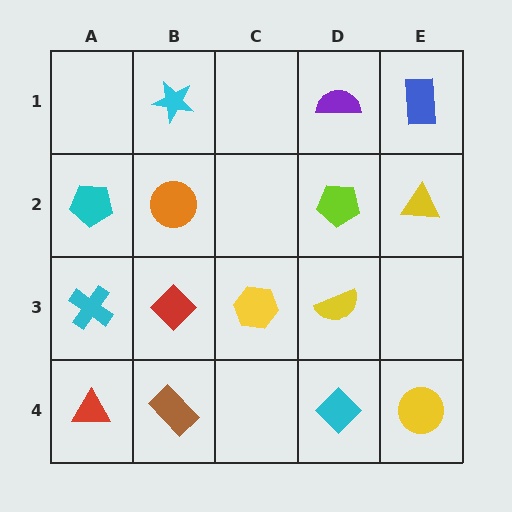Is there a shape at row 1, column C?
No, that cell is empty.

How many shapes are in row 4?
4 shapes.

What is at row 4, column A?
A red triangle.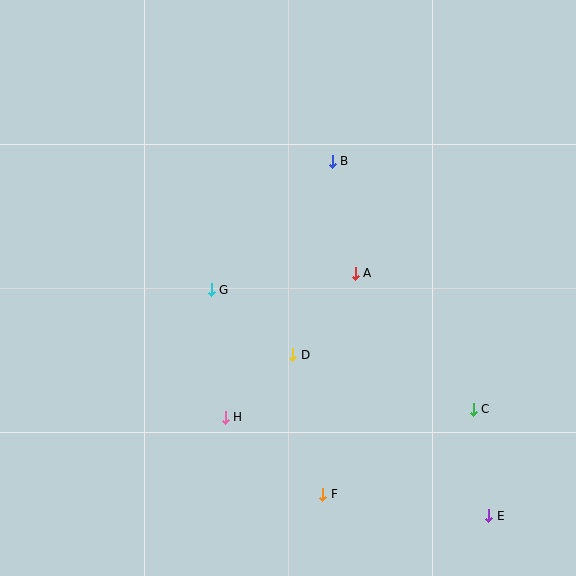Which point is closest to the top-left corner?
Point G is closest to the top-left corner.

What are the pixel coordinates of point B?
Point B is at (332, 161).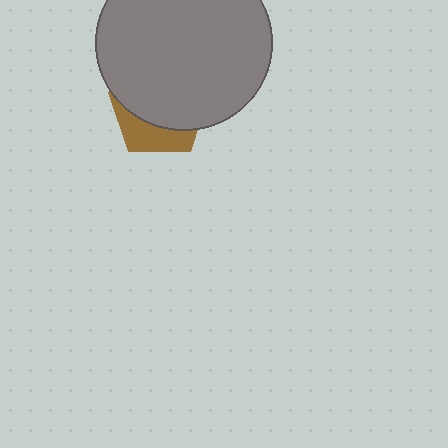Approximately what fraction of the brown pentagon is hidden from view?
Roughly 68% of the brown pentagon is hidden behind the gray circle.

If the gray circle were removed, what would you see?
You would see the complete brown pentagon.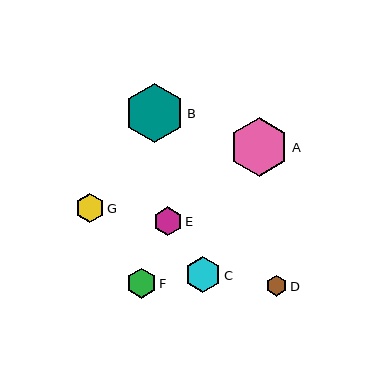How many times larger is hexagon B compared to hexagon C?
Hexagon B is approximately 1.6 times the size of hexagon C.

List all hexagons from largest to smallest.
From largest to smallest: B, A, C, F, E, G, D.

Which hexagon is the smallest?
Hexagon D is the smallest with a size of approximately 21 pixels.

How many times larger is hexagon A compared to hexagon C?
Hexagon A is approximately 1.6 times the size of hexagon C.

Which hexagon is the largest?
Hexagon B is the largest with a size of approximately 59 pixels.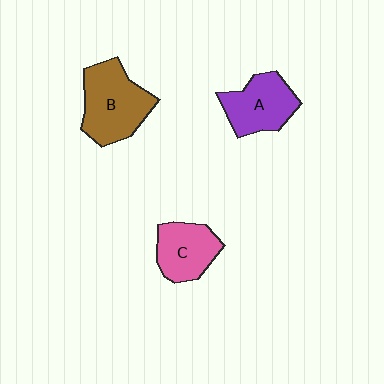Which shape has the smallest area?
Shape C (pink).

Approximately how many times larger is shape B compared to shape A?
Approximately 1.3 times.